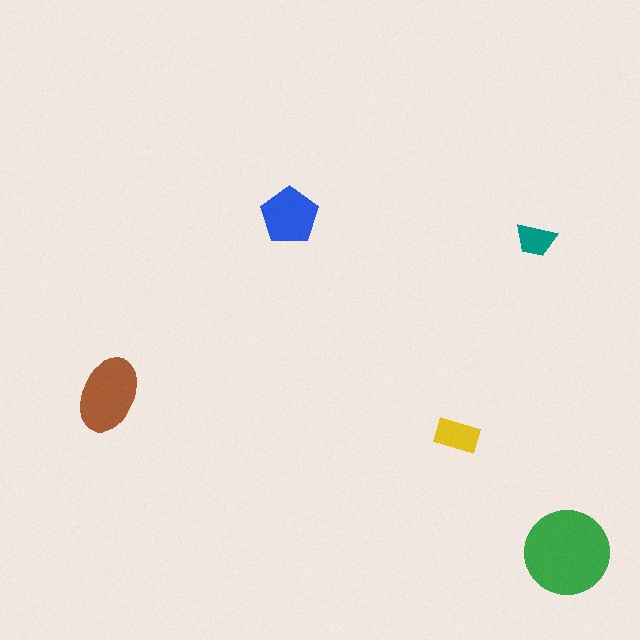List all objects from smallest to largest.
The teal trapezoid, the yellow rectangle, the blue pentagon, the brown ellipse, the green circle.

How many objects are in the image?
There are 5 objects in the image.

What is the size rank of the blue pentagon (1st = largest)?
3rd.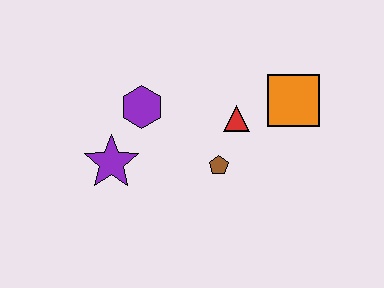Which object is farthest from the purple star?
The orange square is farthest from the purple star.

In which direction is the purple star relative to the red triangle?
The purple star is to the left of the red triangle.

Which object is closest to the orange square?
The red triangle is closest to the orange square.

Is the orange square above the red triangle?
Yes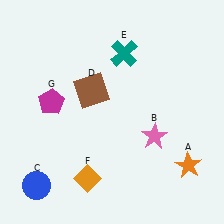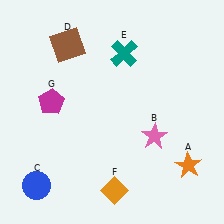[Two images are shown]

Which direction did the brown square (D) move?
The brown square (D) moved up.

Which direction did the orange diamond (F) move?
The orange diamond (F) moved right.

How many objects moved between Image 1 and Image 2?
2 objects moved between the two images.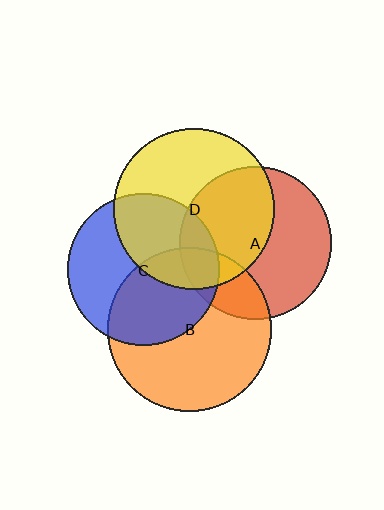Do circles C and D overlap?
Yes.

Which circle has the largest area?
Circle B (orange).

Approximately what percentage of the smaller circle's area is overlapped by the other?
Approximately 40%.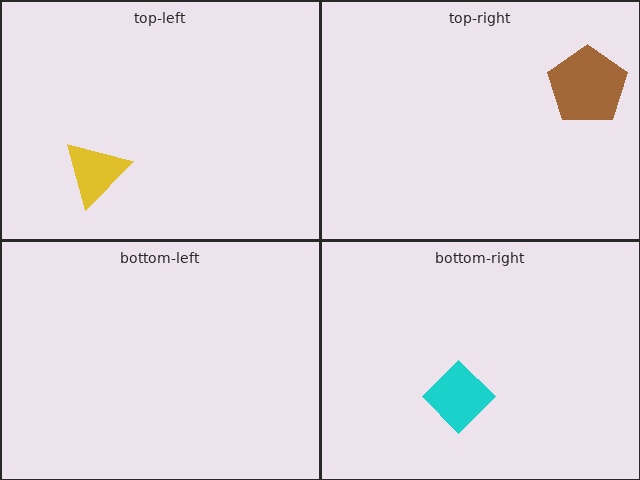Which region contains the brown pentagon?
The top-right region.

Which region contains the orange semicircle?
The top-right region.